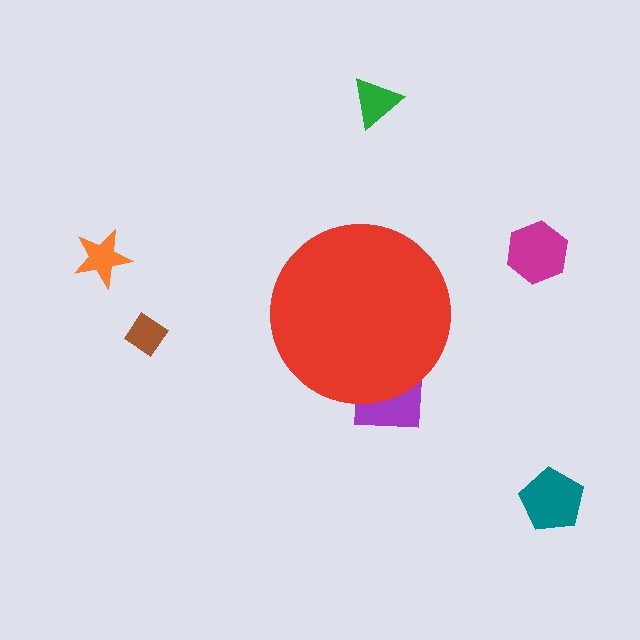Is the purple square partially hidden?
Yes, the purple square is partially hidden behind the red circle.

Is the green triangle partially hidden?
No, the green triangle is fully visible.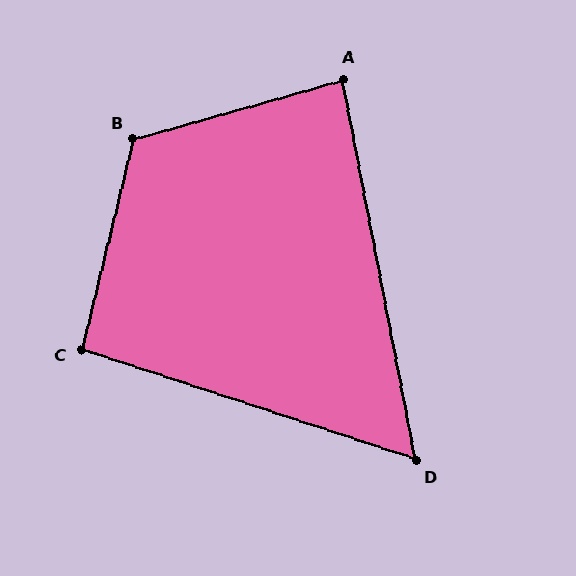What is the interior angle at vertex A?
Approximately 85 degrees (approximately right).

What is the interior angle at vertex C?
Approximately 95 degrees (approximately right).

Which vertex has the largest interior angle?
B, at approximately 119 degrees.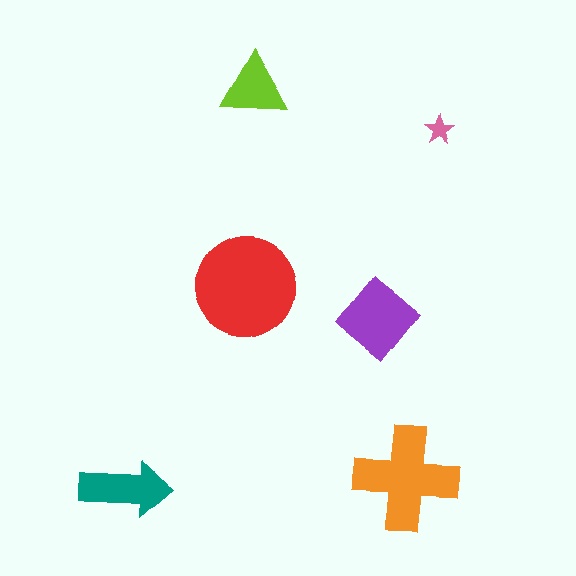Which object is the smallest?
The pink star.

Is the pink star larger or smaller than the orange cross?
Smaller.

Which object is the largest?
The red circle.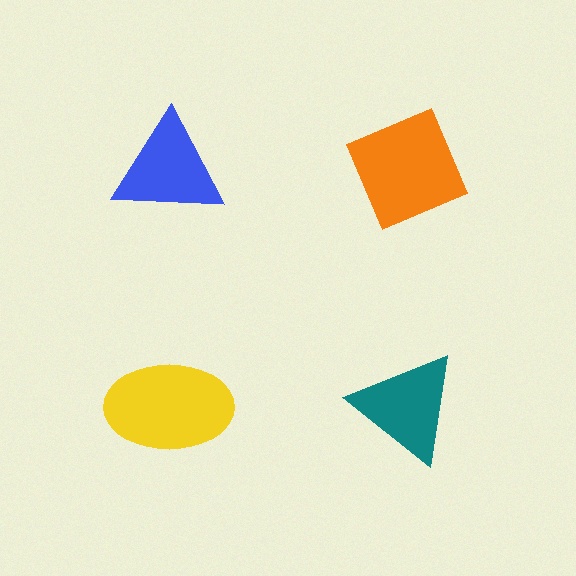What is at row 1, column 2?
An orange diamond.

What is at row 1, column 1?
A blue triangle.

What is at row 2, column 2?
A teal triangle.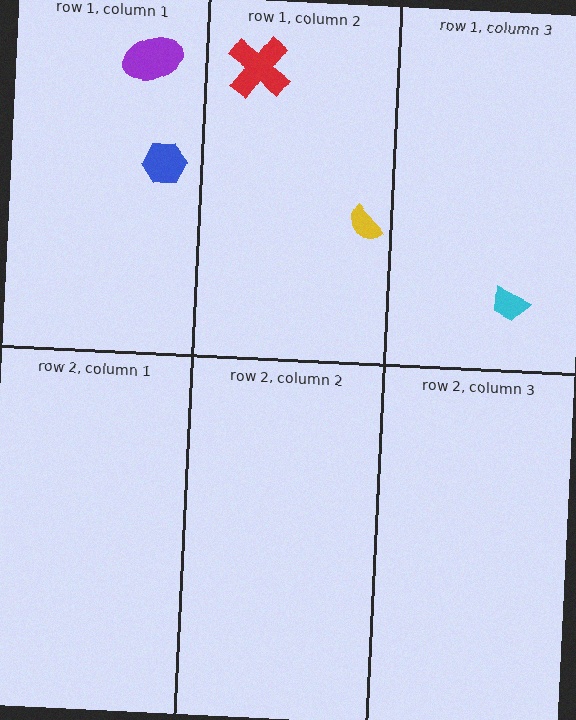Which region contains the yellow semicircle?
The row 1, column 2 region.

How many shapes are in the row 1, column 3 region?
1.